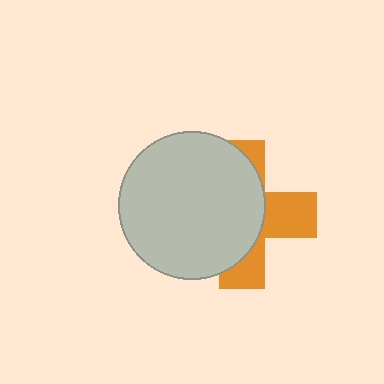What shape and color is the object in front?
The object in front is a light gray circle.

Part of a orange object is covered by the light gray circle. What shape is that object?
It is a cross.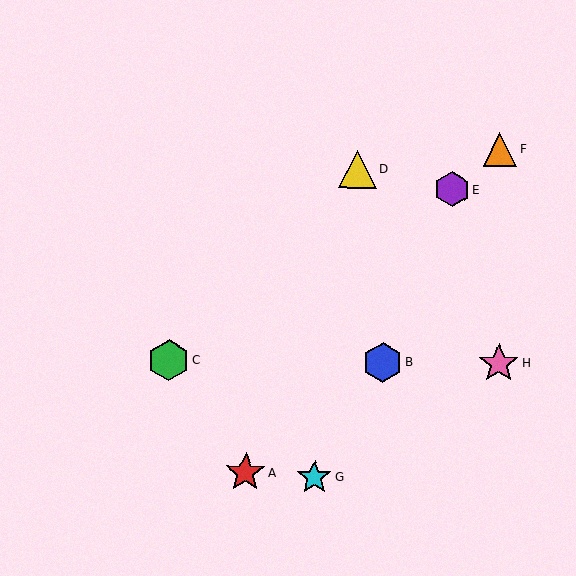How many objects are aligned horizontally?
3 objects (B, C, H) are aligned horizontally.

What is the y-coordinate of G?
Object G is at y≈478.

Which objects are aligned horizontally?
Objects B, C, H are aligned horizontally.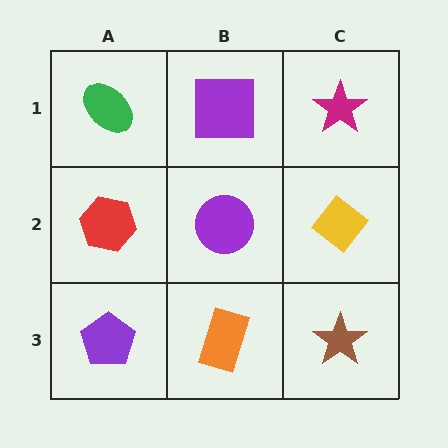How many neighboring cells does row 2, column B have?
4.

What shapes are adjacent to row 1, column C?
A yellow diamond (row 2, column C), a purple square (row 1, column B).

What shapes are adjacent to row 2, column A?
A green ellipse (row 1, column A), a purple pentagon (row 3, column A), a purple circle (row 2, column B).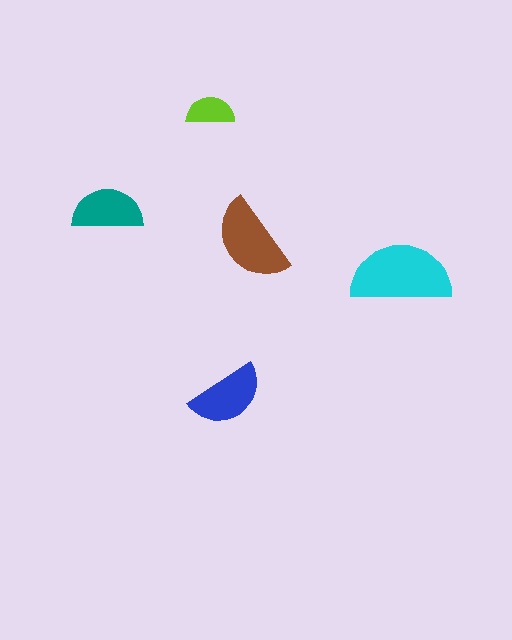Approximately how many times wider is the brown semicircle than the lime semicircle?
About 2 times wider.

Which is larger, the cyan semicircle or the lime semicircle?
The cyan one.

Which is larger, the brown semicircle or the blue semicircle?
The brown one.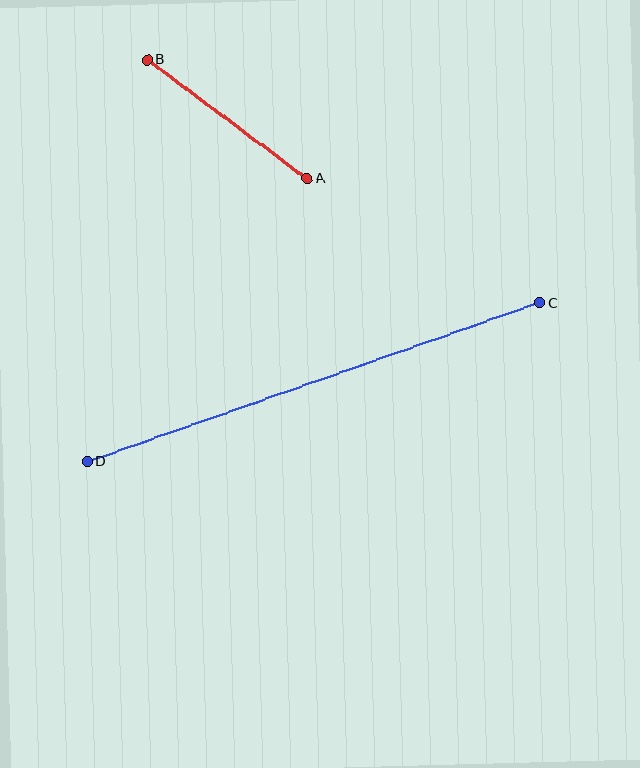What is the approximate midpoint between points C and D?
The midpoint is at approximately (314, 382) pixels.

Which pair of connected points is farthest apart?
Points C and D are farthest apart.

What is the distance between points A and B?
The distance is approximately 199 pixels.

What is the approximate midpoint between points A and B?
The midpoint is at approximately (227, 119) pixels.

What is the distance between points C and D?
The distance is approximately 480 pixels.